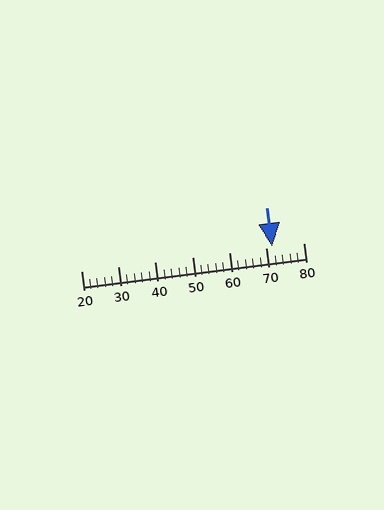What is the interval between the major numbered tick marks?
The major tick marks are spaced 10 units apart.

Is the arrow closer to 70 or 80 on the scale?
The arrow is closer to 70.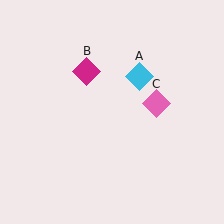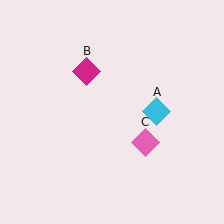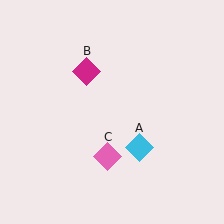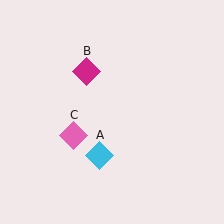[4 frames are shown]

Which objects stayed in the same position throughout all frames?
Magenta diamond (object B) remained stationary.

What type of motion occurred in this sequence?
The cyan diamond (object A), pink diamond (object C) rotated clockwise around the center of the scene.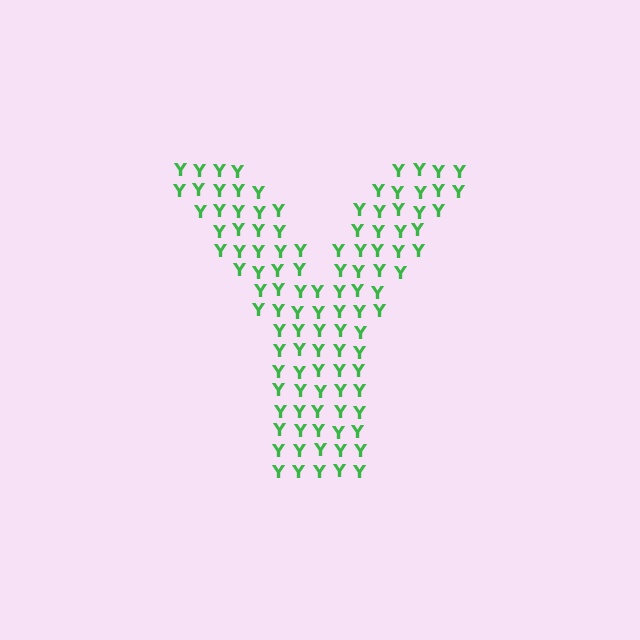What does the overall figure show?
The overall figure shows the letter Y.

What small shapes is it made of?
It is made of small letter Y's.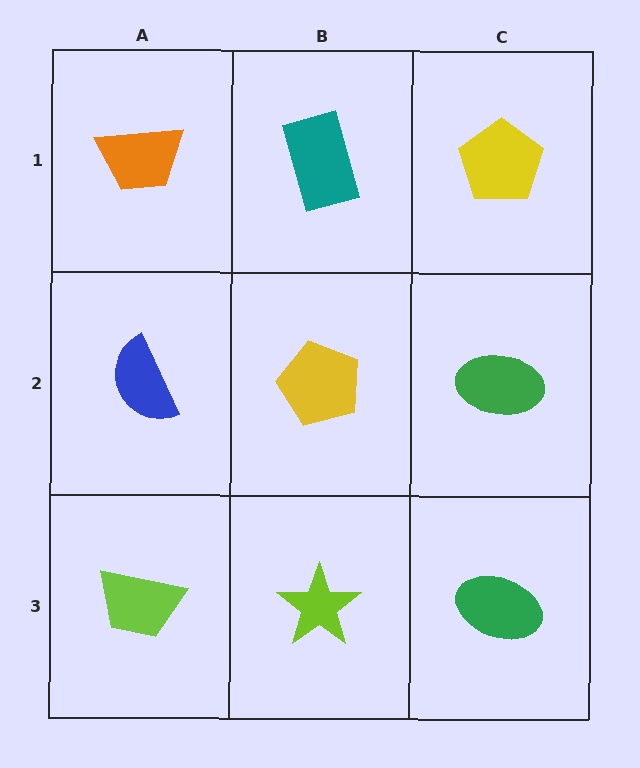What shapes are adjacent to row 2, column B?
A teal rectangle (row 1, column B), a lime star (row 3, column B), a blue semicircle (row 2, column A), a green ellipse (row 2, column C).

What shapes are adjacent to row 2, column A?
An orange trapezoid (row 1, column A), a lime trapezoid (row 3, column A), a yellow pentagon (row 2, column B).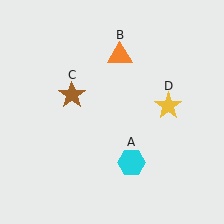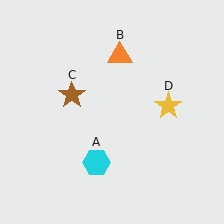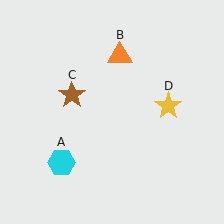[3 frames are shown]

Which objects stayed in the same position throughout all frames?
Orange triangle (object B) and brown star (object C) and yellow star (object D) remained stationary.